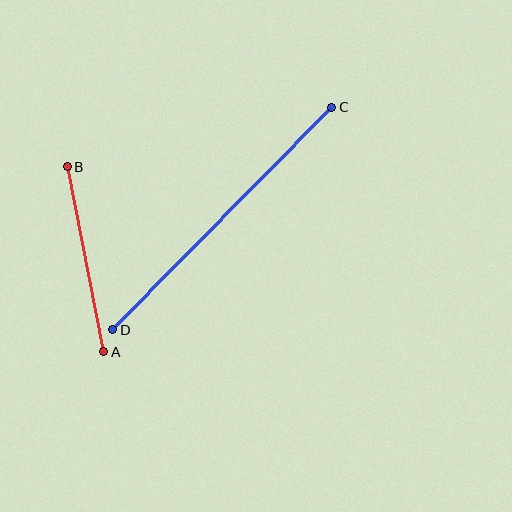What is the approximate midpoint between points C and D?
The midpoint is at approximately (222, 218) pixels.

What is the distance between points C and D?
The distance is approximately 312 pixels.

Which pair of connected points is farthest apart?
Points C and D are farthest apart.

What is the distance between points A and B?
The distance is approximately 189 pixels.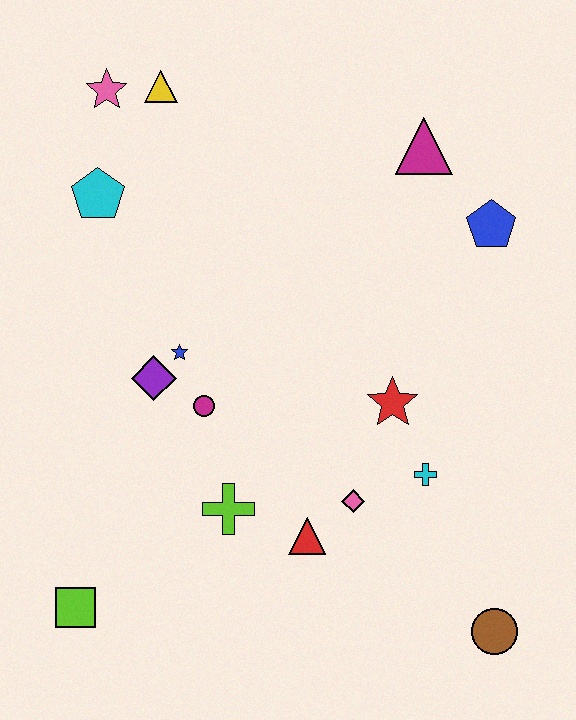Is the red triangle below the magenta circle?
Yes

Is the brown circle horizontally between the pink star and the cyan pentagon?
No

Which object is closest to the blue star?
The purple diamond is closest to the blue star.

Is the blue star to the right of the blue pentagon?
No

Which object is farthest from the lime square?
The magenta triangle is farthest from the lime square.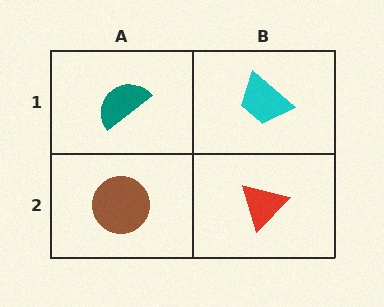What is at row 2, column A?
A brown circle.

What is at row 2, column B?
A red triangle.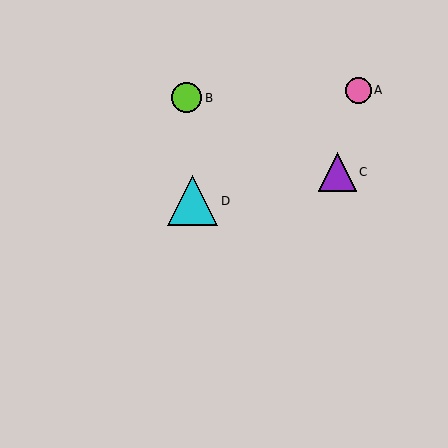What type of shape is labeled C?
Shape C is a purple triangle.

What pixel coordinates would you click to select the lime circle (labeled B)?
Click at (187, 98) to select the lime circle B.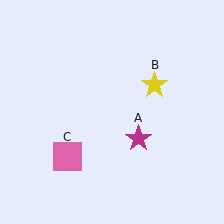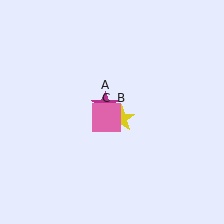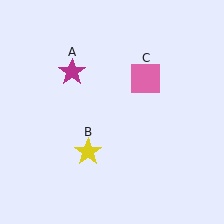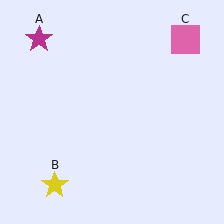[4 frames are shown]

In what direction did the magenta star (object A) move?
The magenta star (object A) moved up and to the left.